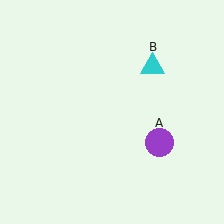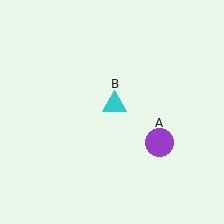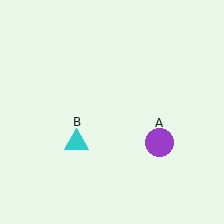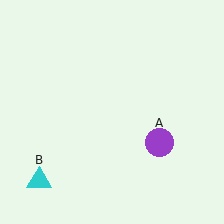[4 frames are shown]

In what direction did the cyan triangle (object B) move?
The cyan triangle (object B) moved down and to the left.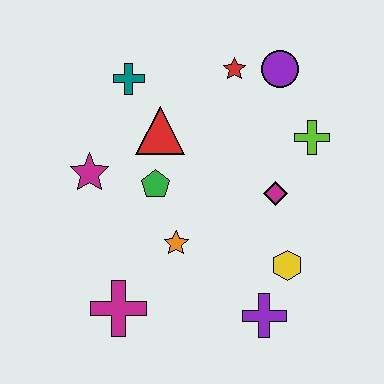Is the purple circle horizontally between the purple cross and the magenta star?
No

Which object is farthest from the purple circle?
The magenta cross is farthest from the purple circle.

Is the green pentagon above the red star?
No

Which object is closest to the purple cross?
The yellow hexagon is closest to the purple cross.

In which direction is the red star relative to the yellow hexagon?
The red star is above the yellow hexagon.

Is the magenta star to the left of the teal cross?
Yes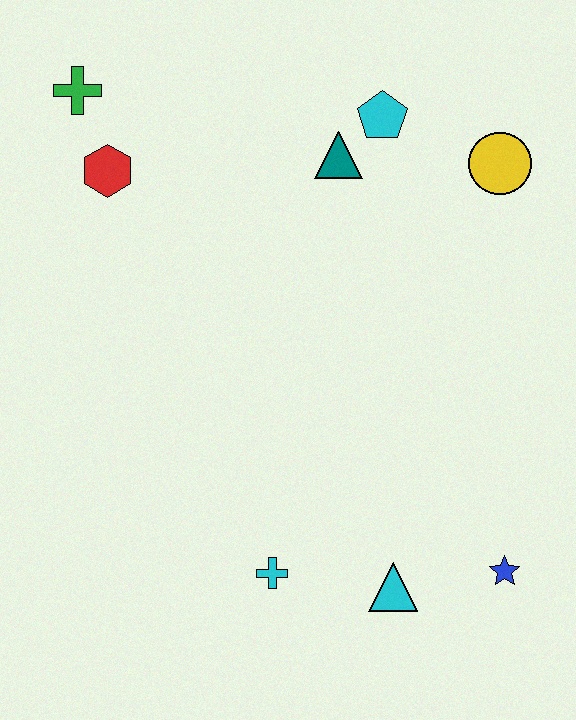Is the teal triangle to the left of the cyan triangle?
Yes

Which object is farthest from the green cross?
The blue star is farthest from the green cross.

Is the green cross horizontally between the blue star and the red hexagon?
No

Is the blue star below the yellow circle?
Yes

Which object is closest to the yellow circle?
The cyan pentagon is closest to the yellow circle.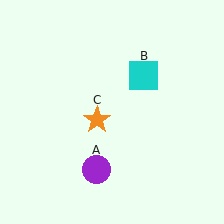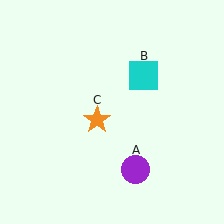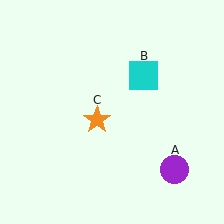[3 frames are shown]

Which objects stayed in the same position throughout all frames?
Cyan square (object B) and orange star (object C) remained stationary.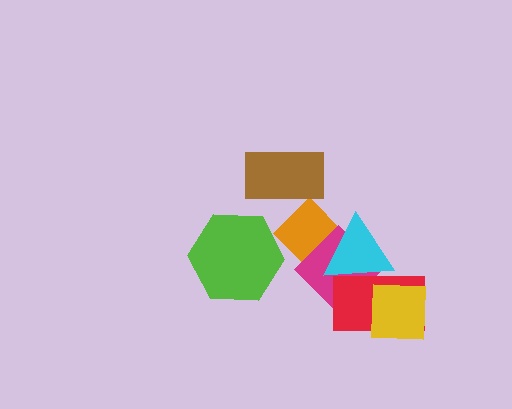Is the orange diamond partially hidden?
Yes, it is partially covered by another shape.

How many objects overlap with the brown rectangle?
1 object overlaps with the brown rectangle.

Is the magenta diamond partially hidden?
Yes, it is partially covered by another shape.